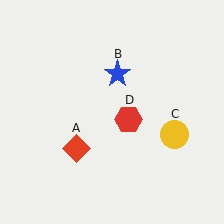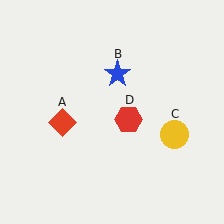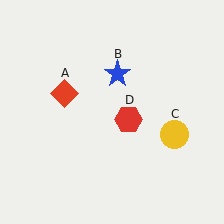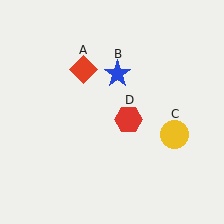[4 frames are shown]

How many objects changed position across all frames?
1 object changed position: red diamond (object A).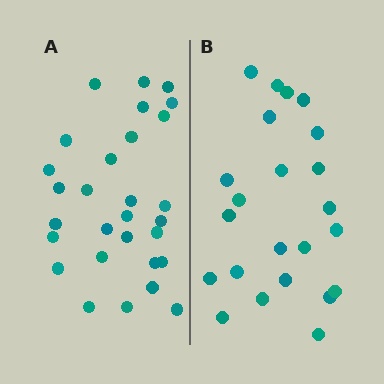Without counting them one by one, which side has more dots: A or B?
Region A (the left region) has more dots.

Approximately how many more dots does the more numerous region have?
Region A has about 6 more dots than region B.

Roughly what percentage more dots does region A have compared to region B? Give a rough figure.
About 25% more.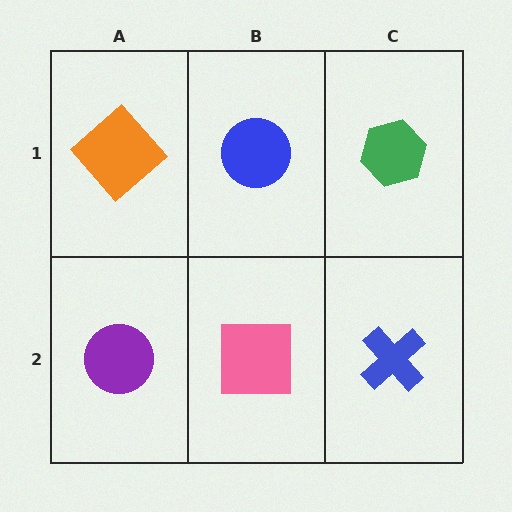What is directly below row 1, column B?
A pink square.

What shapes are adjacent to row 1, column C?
A blue cross (row 2, column C), a blue circle (row 1, column B).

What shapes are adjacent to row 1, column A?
A purple circle (row 2, column A), a blue circle (row 1, column B).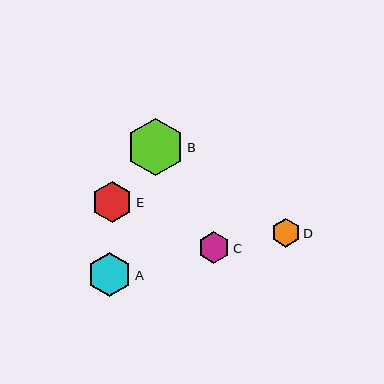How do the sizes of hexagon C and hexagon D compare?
Hexagon C and hexagon D are approximately the same size.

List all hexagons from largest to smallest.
From largest to smallest: B, A, E, C, D.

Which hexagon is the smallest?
Hexagon D is the smallest with a size of approximately 29 pixels.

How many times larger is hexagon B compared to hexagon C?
Hexagon B is approximately 1.8 times the size of hexagon C.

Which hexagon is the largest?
Hexagon B is the largest with a size of approximately 57 pixels.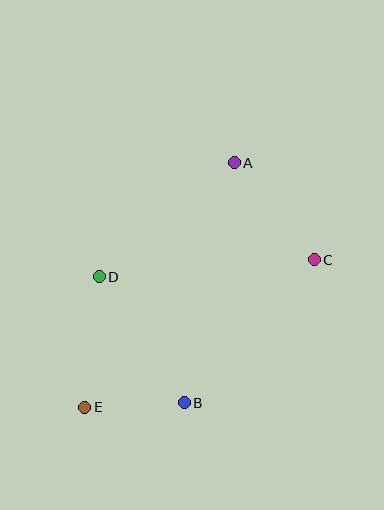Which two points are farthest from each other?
Points A and E are farthest from each other.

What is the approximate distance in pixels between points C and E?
The distance between C and E is approximately 273 pixels.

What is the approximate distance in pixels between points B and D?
The distance between B and D is approximately 152 pixels.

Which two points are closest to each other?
Points B and E are closest to each other.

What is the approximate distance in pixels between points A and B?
The distance between A and B is approximately 245 pixels.